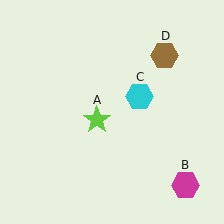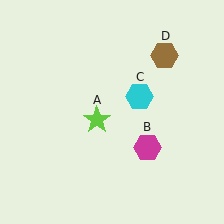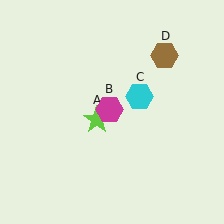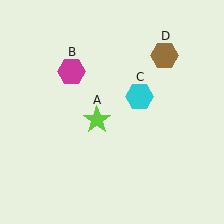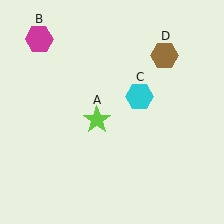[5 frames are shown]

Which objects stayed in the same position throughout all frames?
Lime star (object A) and cyan hexagon (object C) and brown hexagon (object D) remained stationary.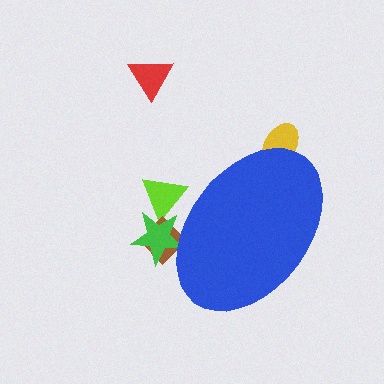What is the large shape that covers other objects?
A blue ellipse.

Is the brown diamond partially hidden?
Yes, the brown diamond is partially hidden behind the blue ellipse.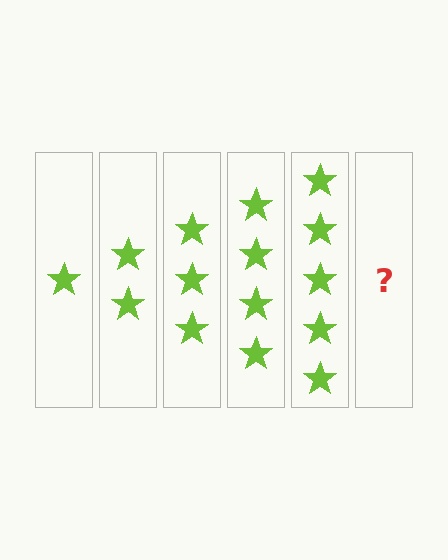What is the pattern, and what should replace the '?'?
The pattern is that each step adds one more star. The '?' should be 6 stars.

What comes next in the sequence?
The next element should be 6 stars.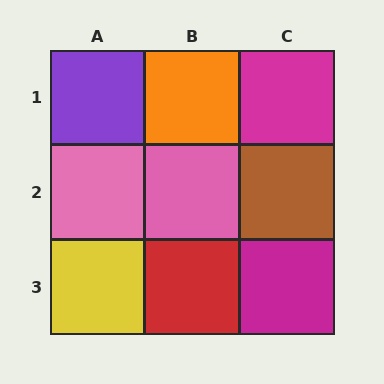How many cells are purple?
1 cell is purple.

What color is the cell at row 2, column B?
Pink.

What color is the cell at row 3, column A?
Yellow.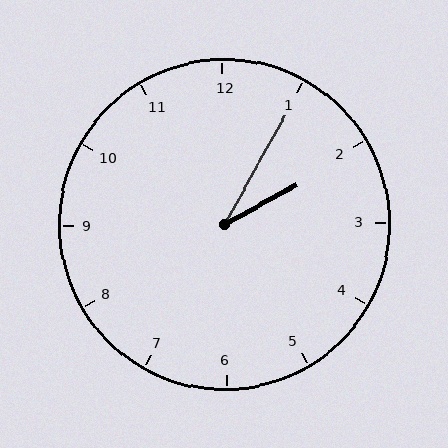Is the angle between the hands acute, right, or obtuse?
It is acute.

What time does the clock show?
2:05.